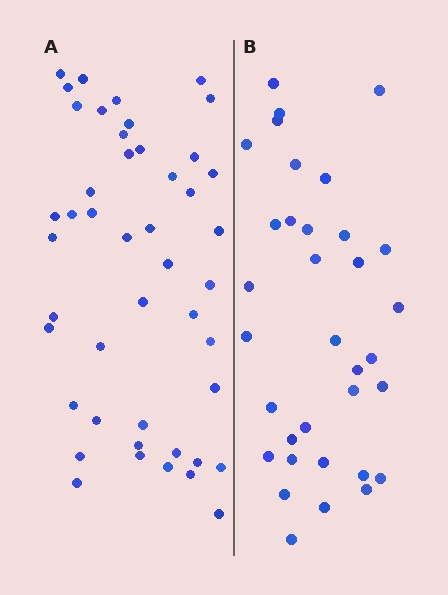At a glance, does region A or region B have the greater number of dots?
Region A (the left region) has more dots.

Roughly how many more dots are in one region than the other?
Region A has roughly 12 or so more dots than region B.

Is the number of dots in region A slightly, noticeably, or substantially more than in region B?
Region A has noticeably more, but not dramatically so. The ratio is roughly 1.4 to 1.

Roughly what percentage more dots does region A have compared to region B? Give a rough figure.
About 35% more.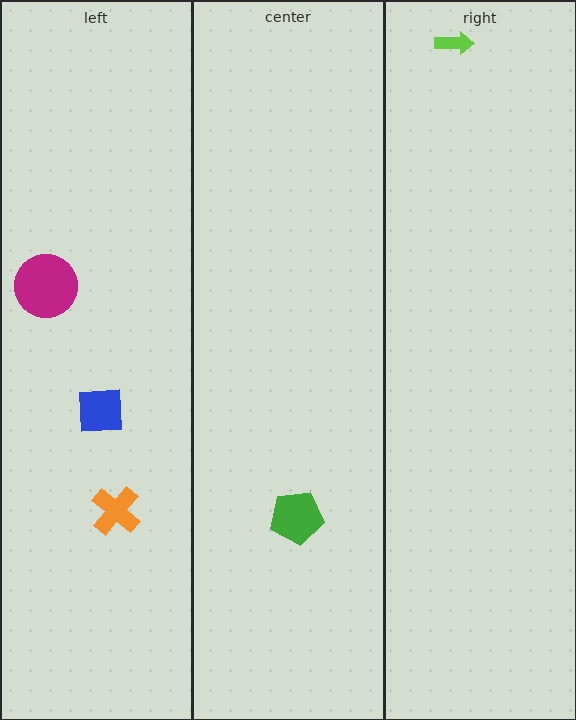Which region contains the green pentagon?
The center region.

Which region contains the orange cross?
The left region.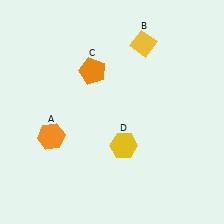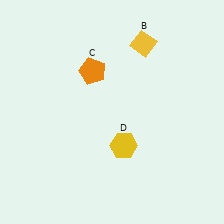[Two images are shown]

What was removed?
The orange hexagon (A) was removed in Image 2.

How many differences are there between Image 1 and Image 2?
There is 1 difference between the two images.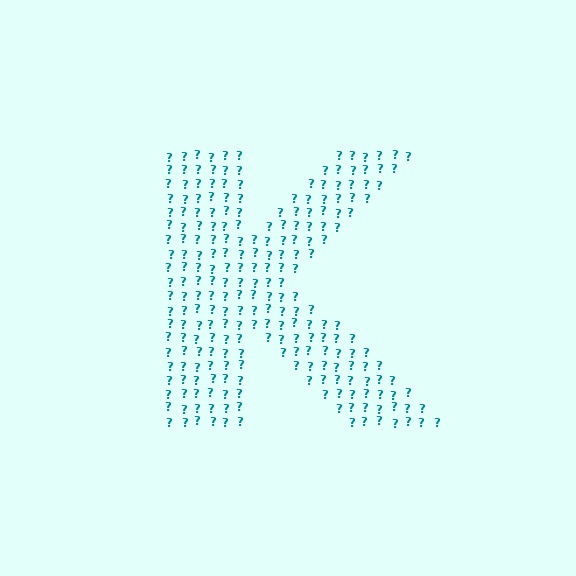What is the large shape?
The large shape is the letter K.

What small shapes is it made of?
It is made of small question marks.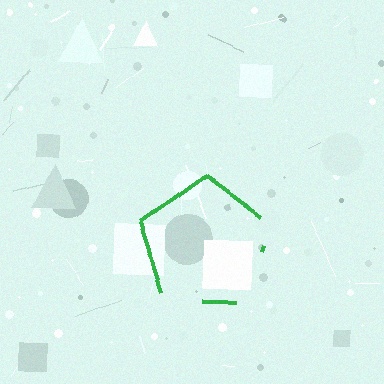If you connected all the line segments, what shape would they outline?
They would outline a pentagon.